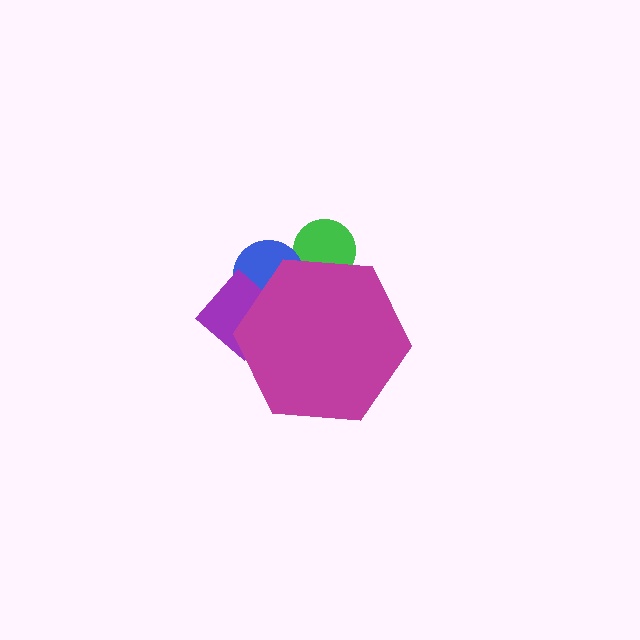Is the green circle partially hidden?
Yes, the green circle is partially hidden behind the magenta hexagon.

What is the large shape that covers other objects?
A magenta hexagon.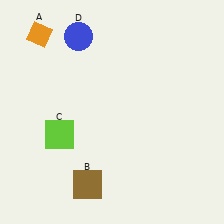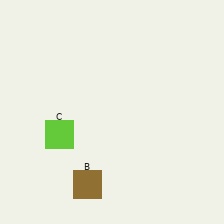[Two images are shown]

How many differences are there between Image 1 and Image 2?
There are 2 differences between the two images.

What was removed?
The blue circle (D), the orange diamond (A) were removed in Image 2.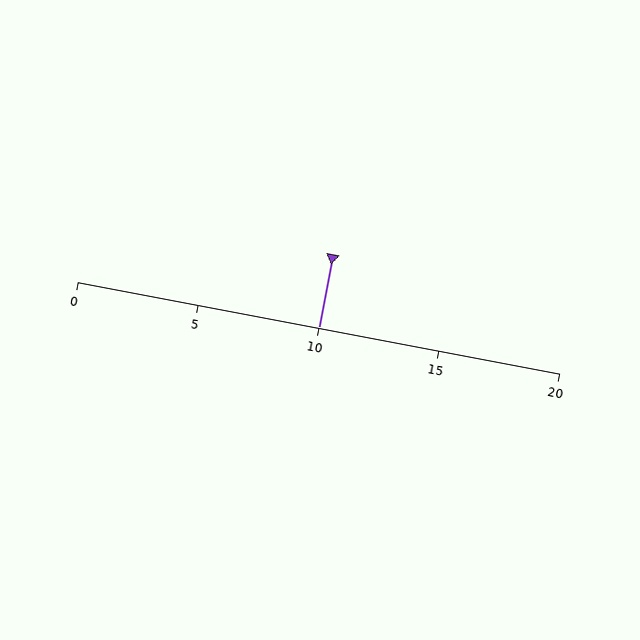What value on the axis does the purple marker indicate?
The marker indicates approximately 10.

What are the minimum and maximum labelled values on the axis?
The axis runs from 0 to 20.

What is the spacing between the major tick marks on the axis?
The major ticks are spaced 5 apart.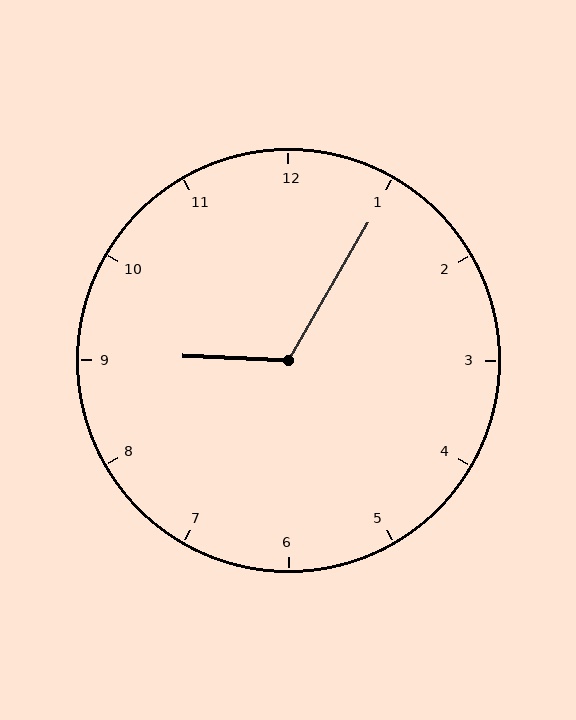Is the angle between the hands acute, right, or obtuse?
It is obtuse.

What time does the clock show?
9:05.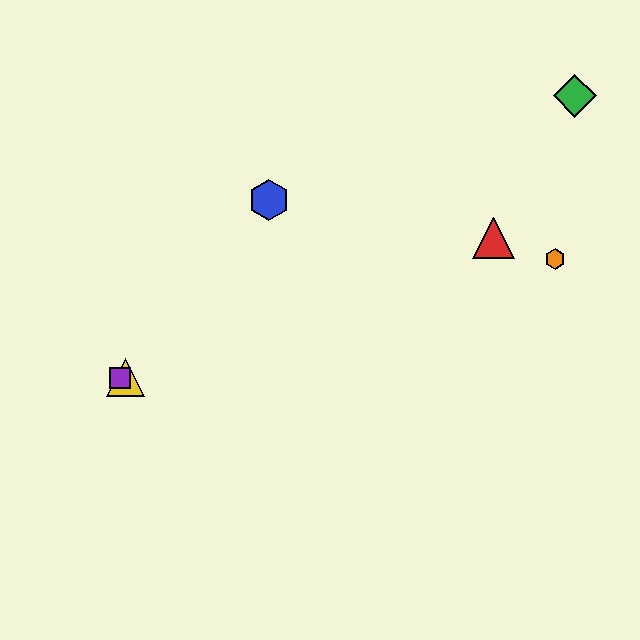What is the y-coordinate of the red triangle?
The red triangle is at y≈238.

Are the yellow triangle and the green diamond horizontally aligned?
No, the yellow triangle is at y≈378 and the green diamond is at y≈96.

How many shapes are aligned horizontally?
2 shapes (the yellow triangle, the purple square) are aligned horizontally.